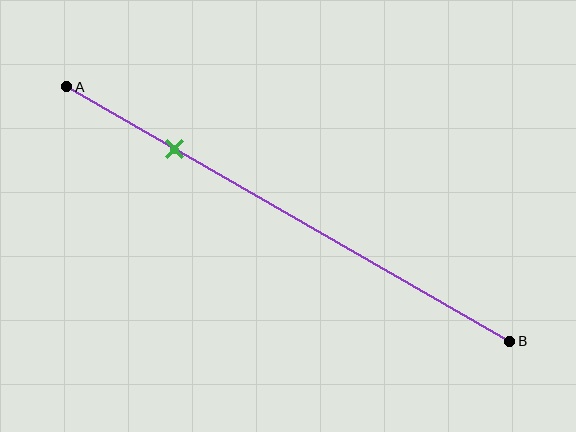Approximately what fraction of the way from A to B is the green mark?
The green mark is approximately 25% of the way from A to B.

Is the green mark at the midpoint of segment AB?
No, the mark is at about 25% from A, not at the 50% midpoint.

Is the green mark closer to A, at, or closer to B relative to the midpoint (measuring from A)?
The green mark is closer to point A than the midpoint of segment AB.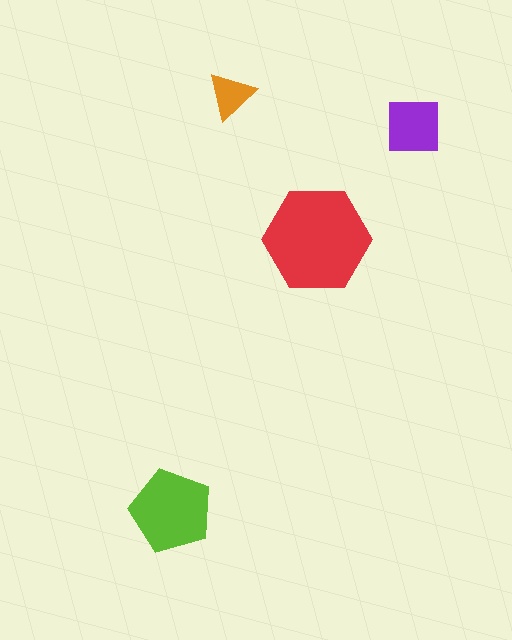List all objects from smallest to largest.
The orange triangle, the purple square, the lime pentagon, the red hexagon.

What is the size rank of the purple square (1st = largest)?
3rd.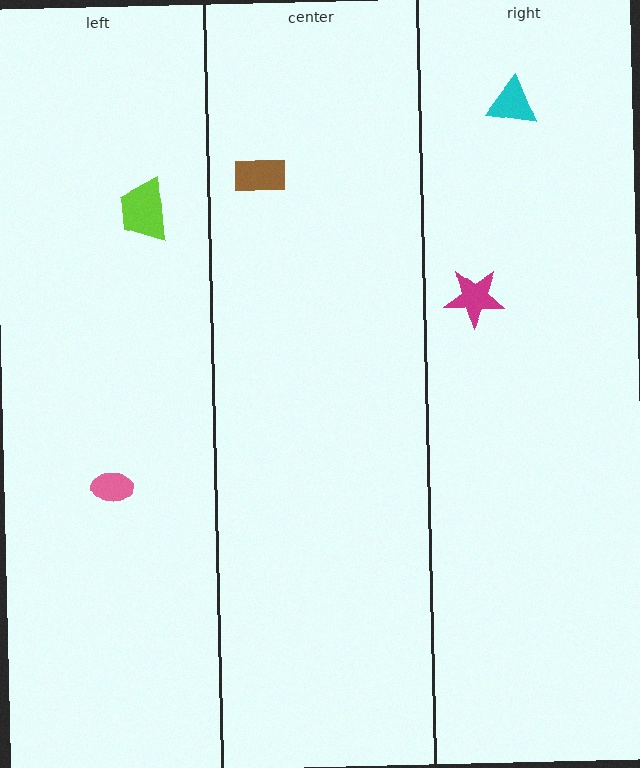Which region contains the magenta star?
The right region.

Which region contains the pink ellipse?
The left region.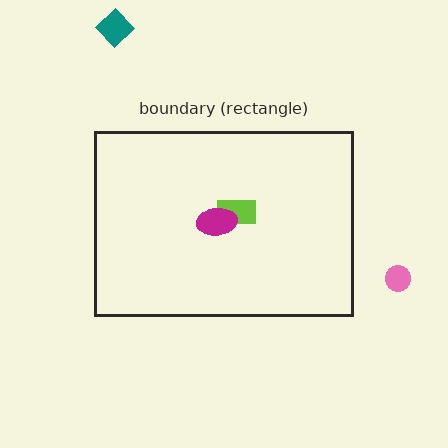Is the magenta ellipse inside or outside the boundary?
Inside.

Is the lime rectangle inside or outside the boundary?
Inside.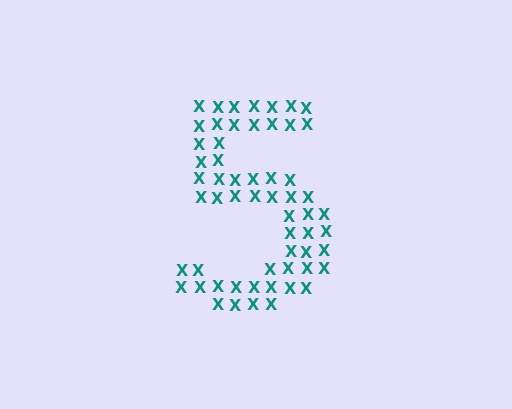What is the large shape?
The large shape is the digit 5.